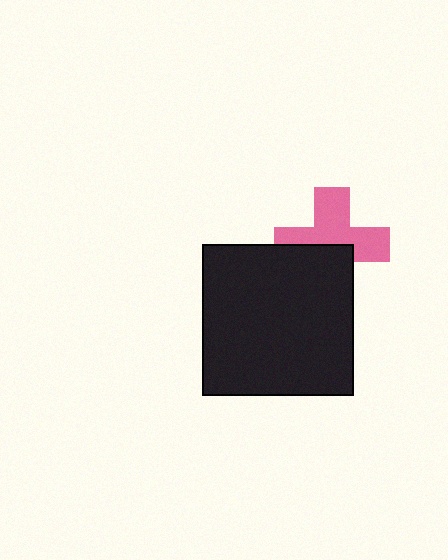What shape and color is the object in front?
The object in front is a black square.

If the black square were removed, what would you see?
You would see the complete pink cross.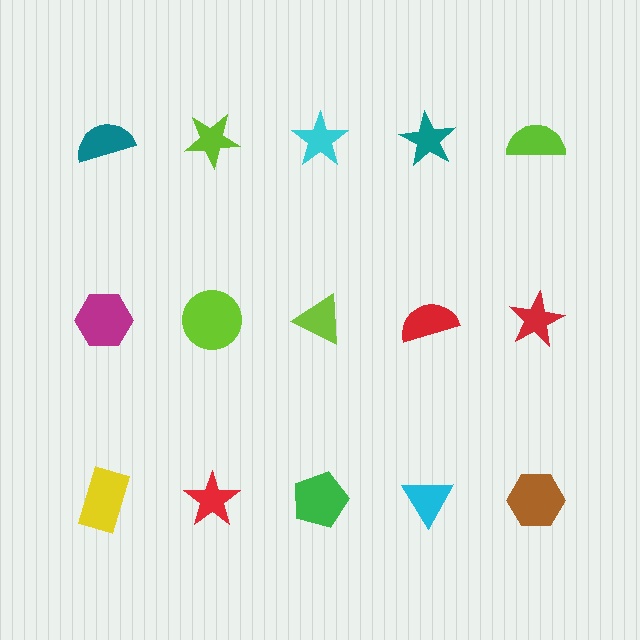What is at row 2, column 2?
A lime circle.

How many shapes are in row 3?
5 shapes.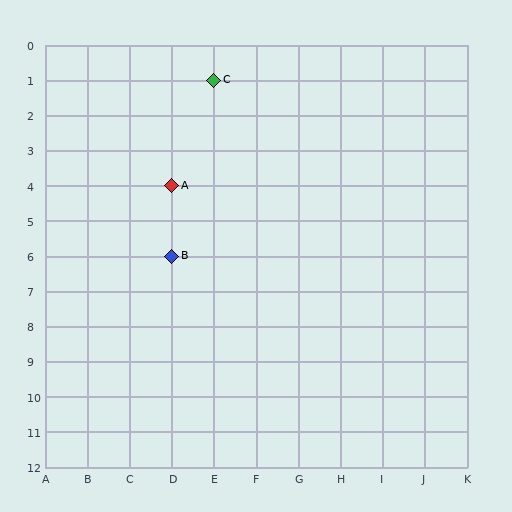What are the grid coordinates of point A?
Point A is at grid coordinates (D, 4).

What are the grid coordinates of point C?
Point C is at grid coordinates (E, 1).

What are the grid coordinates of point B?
Point B is at grid coordinates (D, 6).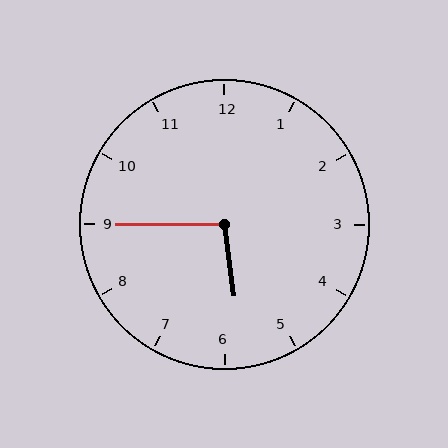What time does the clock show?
5:45.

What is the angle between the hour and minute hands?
Approximately 98 degrees.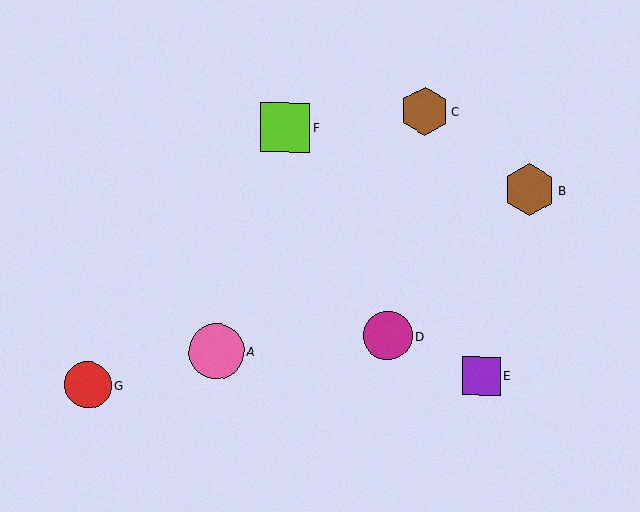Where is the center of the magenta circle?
The center of the magenta circle is at (388, 336).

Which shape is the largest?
The pink circle (labeled A) is the largest.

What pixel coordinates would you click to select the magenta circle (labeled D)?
Click at (388, 336) to select the magenta circle D.